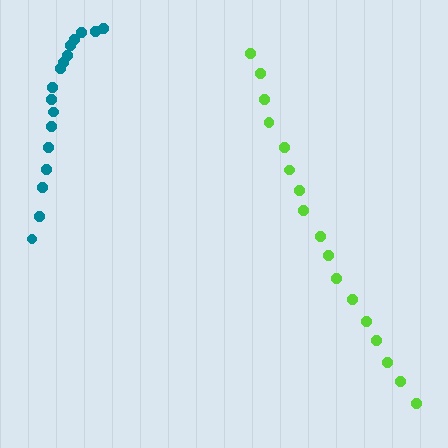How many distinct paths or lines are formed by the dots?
There are 2 distinct paths.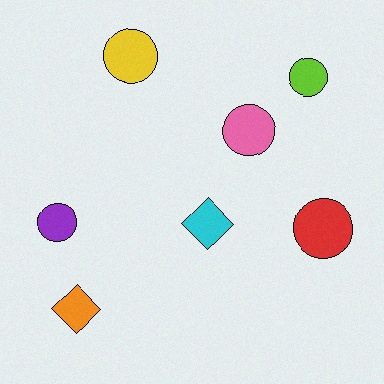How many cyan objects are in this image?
There is 1 cyan object.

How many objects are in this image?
There are 7 objects.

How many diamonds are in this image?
There are 2 diamonds.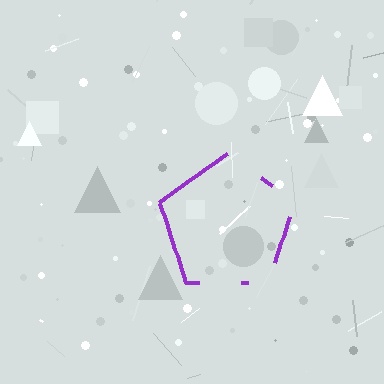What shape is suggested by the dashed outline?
The dashed outline suggests a pentagon.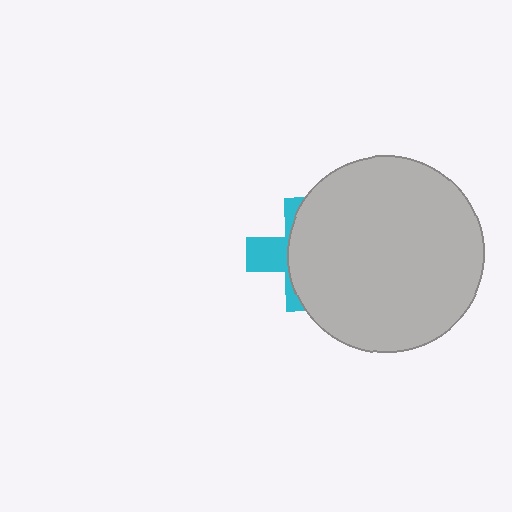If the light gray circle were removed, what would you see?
You would see the complete cyan cross.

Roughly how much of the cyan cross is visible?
A small part of it is visible (roughly 33%).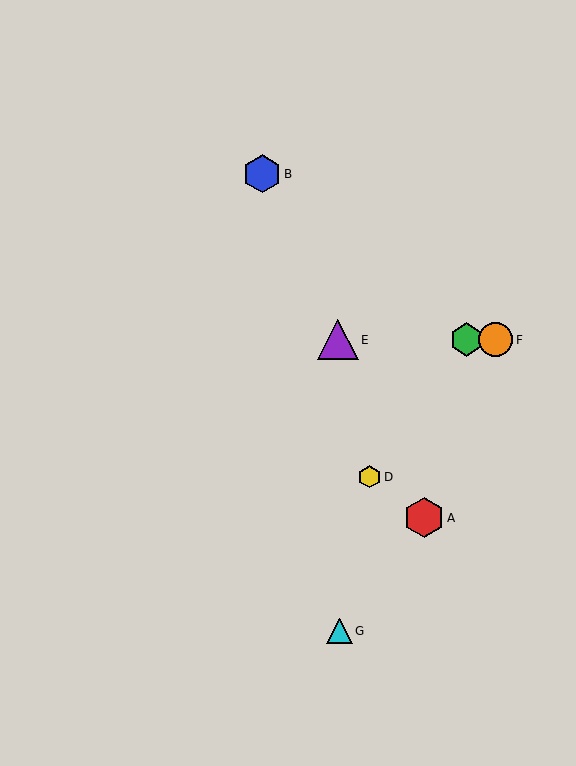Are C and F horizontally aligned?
Yes, both are at y≈340.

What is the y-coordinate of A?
Object A is at y≈518.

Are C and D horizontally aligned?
No, C is at y≈340 and D is at y≈477.